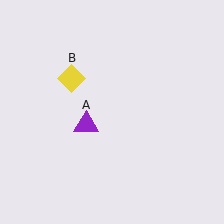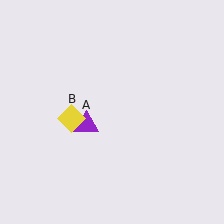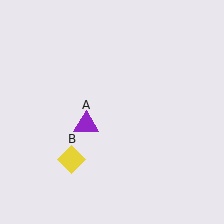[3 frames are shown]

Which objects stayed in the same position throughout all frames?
Purple triangle (object A) remained stationary.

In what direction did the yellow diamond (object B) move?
The yellow diamond (object B) moved down.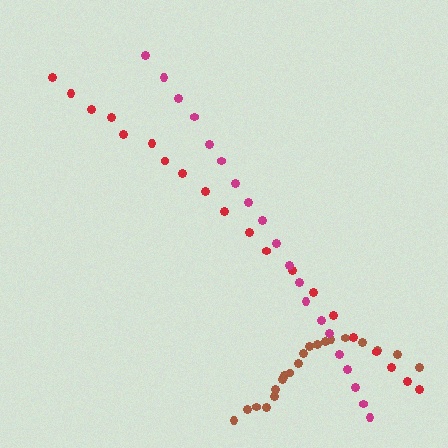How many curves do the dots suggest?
There are 3 distinct paths.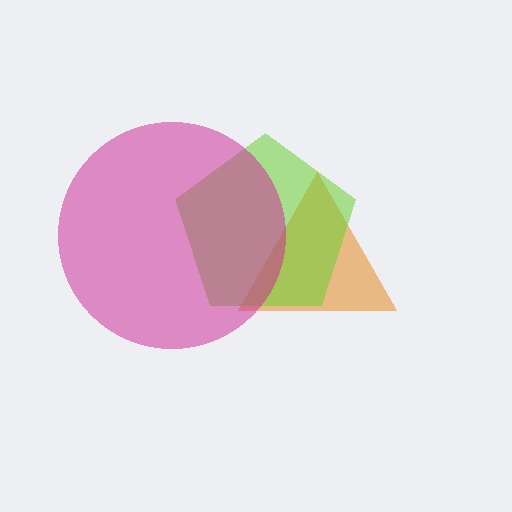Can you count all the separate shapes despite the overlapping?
Yes, there are 3 separate shapes.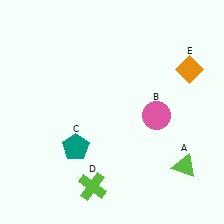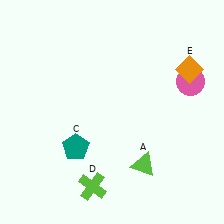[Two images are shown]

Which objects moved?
The objects that moved are: the lime triangle (A), the pink circle (B).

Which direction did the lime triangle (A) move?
The lime triangle (A) moved left.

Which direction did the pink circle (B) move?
The pink circle (B) moved right.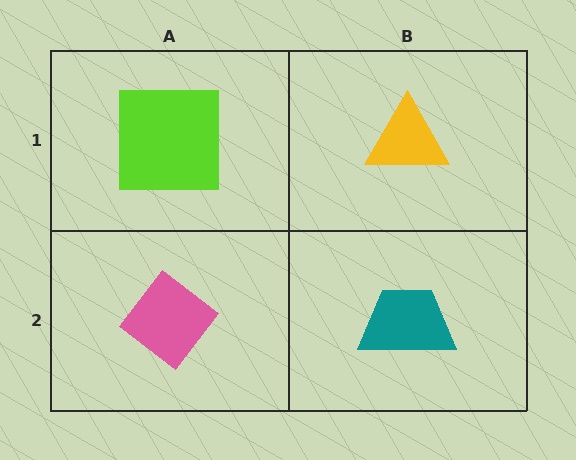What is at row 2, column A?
A pink diamond.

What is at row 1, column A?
A lime square.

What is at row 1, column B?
A yellow triangle.